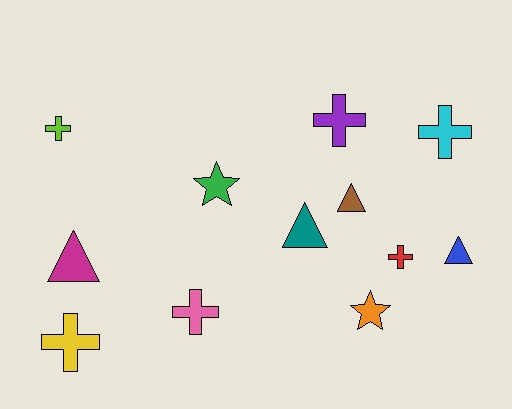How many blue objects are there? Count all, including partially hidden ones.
There is 1 blue object.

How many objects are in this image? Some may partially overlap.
There are 12 objects.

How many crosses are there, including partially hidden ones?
There are 6 crosses.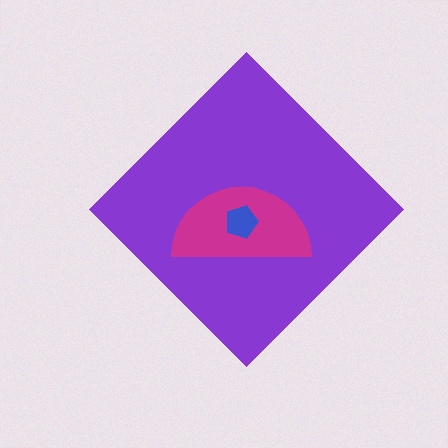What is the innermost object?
The blue pentagon.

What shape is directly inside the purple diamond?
The magenta semicircle.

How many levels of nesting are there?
3.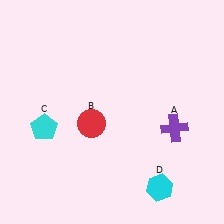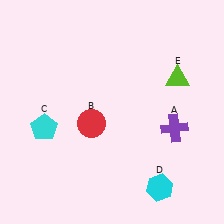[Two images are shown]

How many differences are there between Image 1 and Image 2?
There is 1 difference between the two images.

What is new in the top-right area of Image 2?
A lime triangle (E) was added in the top-right area of Image 2.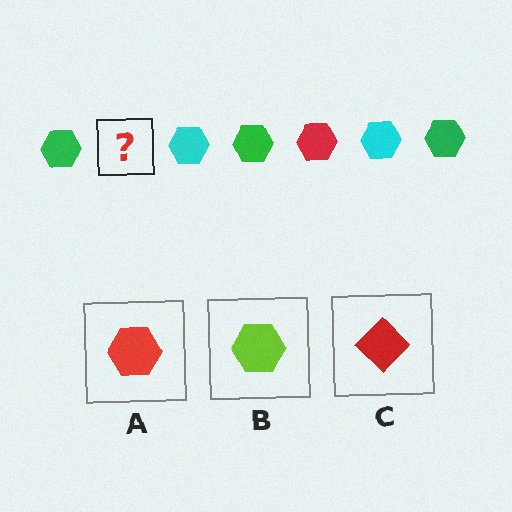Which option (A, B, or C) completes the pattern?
A.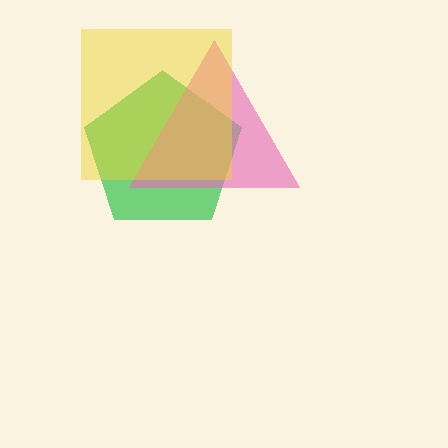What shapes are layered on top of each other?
The layered shapes are: a green pentagon, a pink triangle, a yellow square.